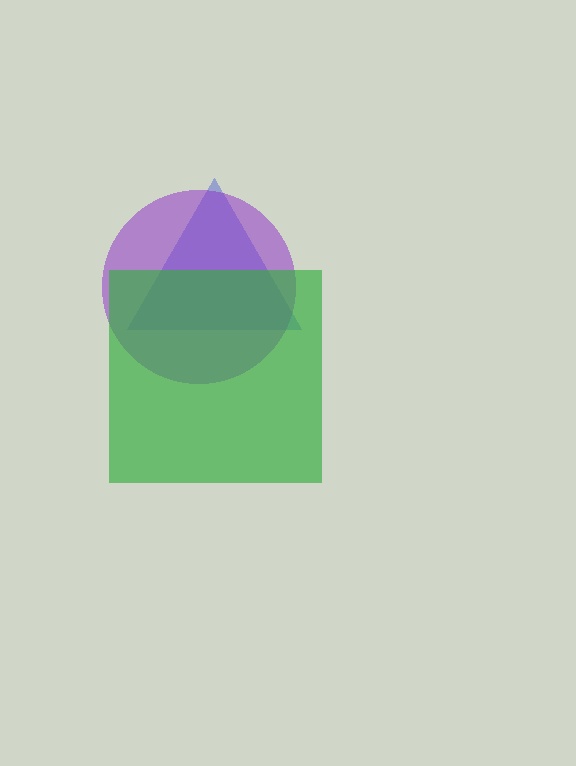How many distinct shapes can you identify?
There are 3 distinct shapes: a blue triangle, a purple circle, a green square.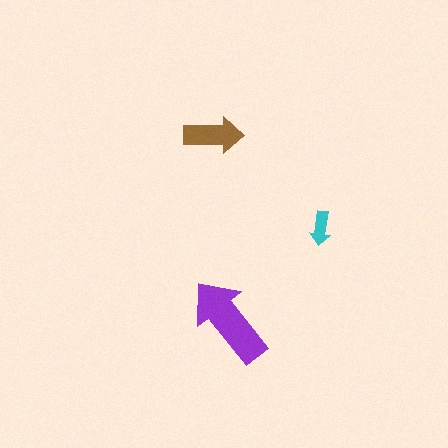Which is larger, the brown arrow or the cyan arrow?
The brown one.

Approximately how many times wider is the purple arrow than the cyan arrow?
About 2.5 times wider.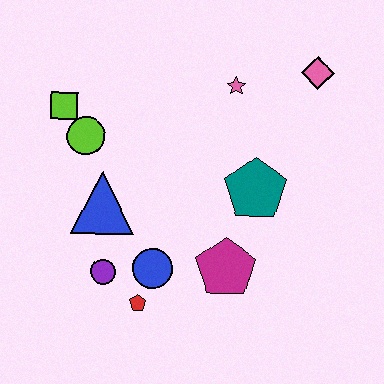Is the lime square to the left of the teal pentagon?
Yes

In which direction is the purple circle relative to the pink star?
The purple circle is below the pink star.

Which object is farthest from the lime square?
The pink diamond is farthest from the lime square.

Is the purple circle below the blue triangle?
Yes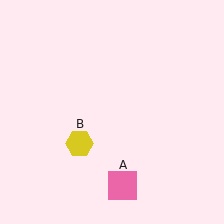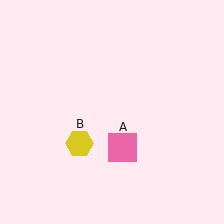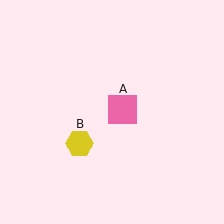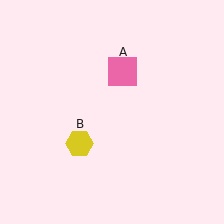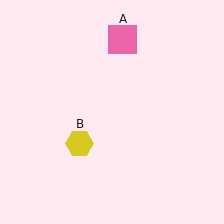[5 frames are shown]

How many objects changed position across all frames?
1 object changed position: pink square (object A).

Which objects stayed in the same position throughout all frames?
Yellow hexagon (object B) remained stationary.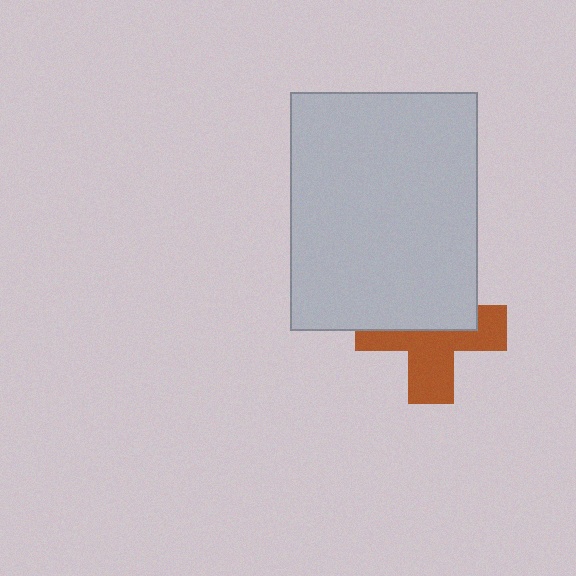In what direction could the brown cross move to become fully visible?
The brown cross could move down. That would shift it out from behind the light gray rectangle entirely.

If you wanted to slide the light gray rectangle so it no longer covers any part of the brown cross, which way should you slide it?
Slide it up — that is the most direct way to separate the two shapes.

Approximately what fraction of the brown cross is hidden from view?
Roughly 47% of the brown cross is hidden behind the light gray rectangle.